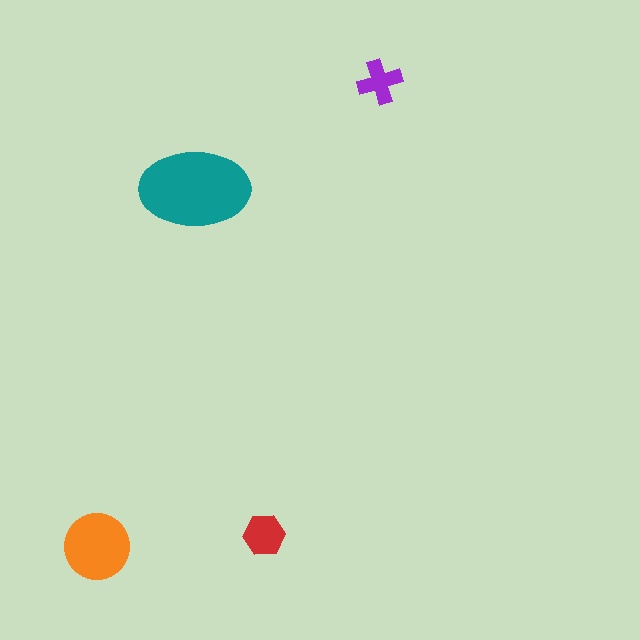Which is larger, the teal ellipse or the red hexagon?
The teal ellipse.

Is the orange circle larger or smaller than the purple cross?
Larger.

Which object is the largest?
The teal ellipse.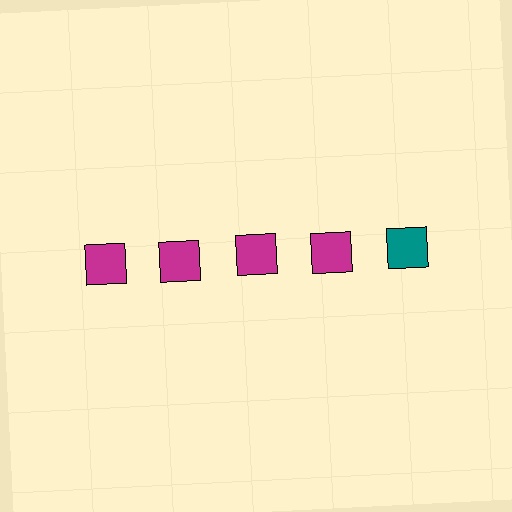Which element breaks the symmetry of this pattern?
The teal square in the top row, rightmost column breaks the symmetry. All other shapes are magenta squares.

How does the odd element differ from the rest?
It has a different color: teal instead of magenta.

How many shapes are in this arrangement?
There are 5 shapes arranged in a grid pattern.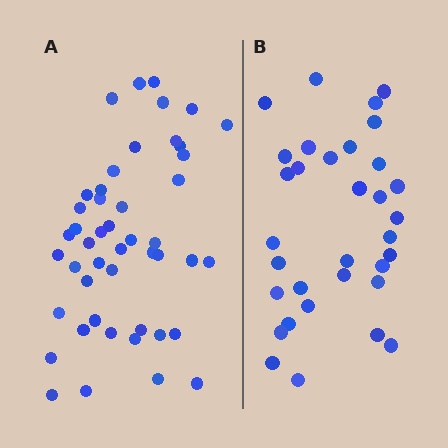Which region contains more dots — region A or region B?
Region A (the left region) has more dots.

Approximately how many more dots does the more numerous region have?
Region A has approximately 15 more dots than region B.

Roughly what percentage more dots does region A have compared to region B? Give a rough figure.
About 40% more.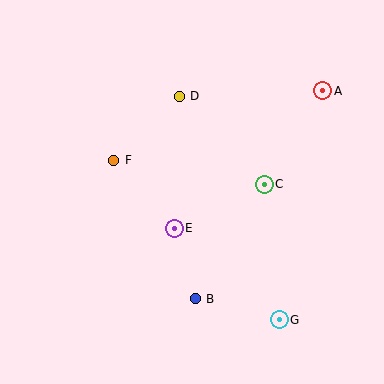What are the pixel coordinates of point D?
Point D is at (179, 96).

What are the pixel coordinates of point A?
Point A is at (323, 91).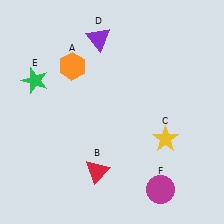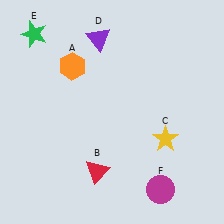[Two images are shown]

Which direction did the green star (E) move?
The green star (E) moved up.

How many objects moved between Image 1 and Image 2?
1 object moved between the two images.